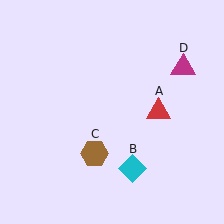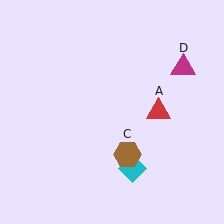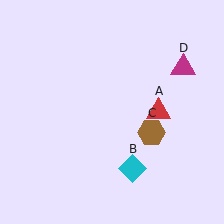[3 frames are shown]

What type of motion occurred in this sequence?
The brown hexagon (object C) rotated counterclockwise around the center of the scene.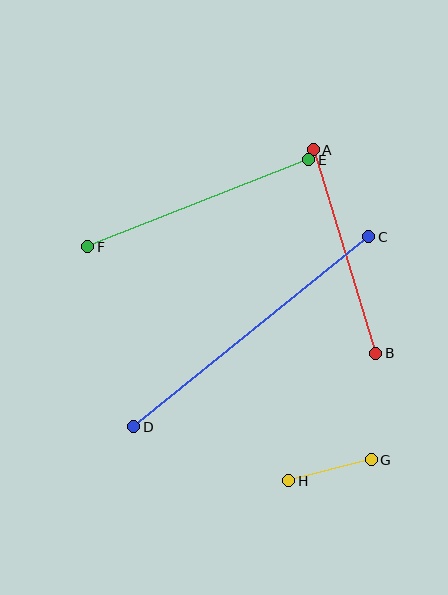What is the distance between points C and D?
The distance is approximately 302 pixels.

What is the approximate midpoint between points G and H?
The midpoint is at approximately (330, 470) pixels.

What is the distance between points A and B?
The distance is approximately 213 pixels.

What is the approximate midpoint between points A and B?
The midpoint is at approximately (345, 251) pixels.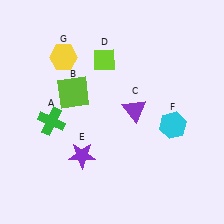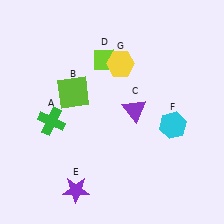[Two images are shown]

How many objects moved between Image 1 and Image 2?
2 objects moved between the two images.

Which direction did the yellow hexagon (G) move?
The yellow hexagon (G) moved right.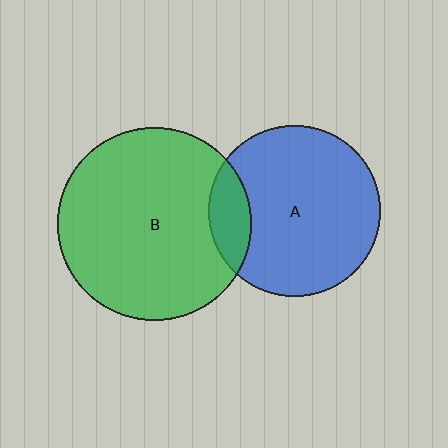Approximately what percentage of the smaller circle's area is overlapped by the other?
Approximately 15%.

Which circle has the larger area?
Circle B (green).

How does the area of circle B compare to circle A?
Approximately 1.3 times.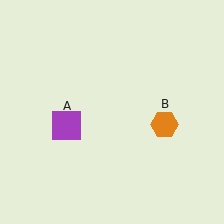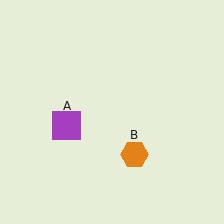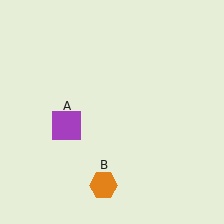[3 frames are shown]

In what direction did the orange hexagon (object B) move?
The orange hexagon (object B) moved down and to the left.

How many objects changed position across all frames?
1 object changed position: orange hexagon (object B).